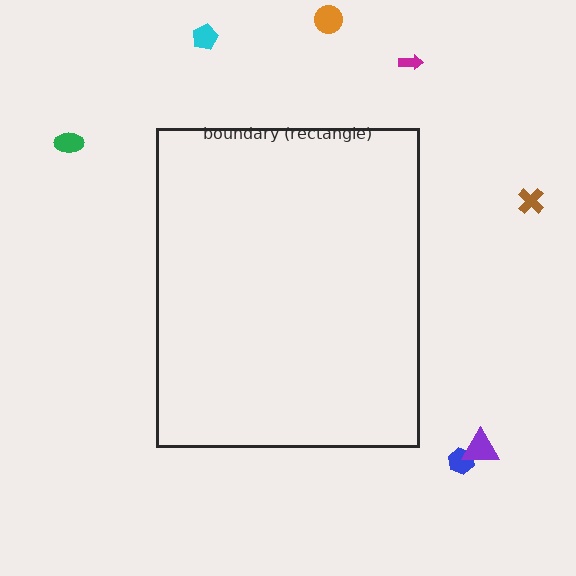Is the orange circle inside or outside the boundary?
Outside.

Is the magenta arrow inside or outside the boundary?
Outside.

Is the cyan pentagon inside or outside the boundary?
Outside.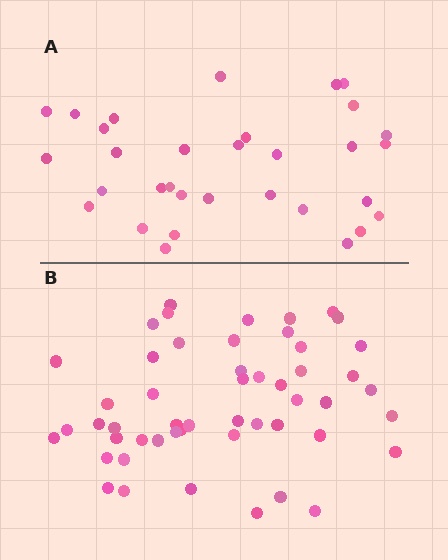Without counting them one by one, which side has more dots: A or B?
Region B (the bottom region) has more dots.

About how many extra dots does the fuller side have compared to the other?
Region B has approximately 20 more dots than region A.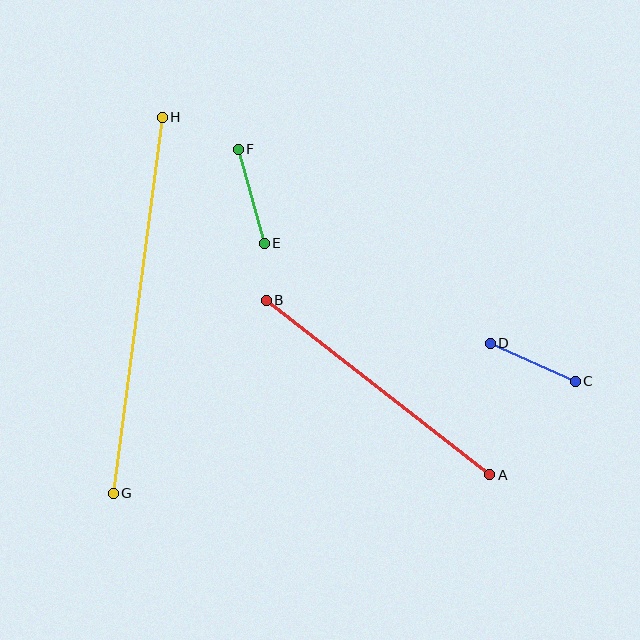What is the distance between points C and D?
The distance is approximately 93 pixels.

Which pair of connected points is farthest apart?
Points G and H are farthest apart.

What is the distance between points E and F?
The distance is approximately 98 pixels.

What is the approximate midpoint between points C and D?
The midpoint is at approximately (533, 362) pixels.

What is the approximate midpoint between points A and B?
The midpoint is at approximately (378, 388) pixels.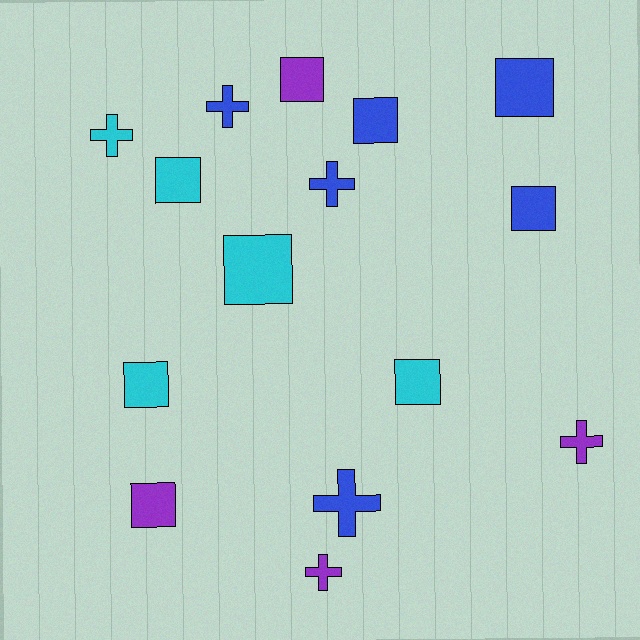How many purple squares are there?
There are 2 purple squares.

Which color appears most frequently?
Blue, with 6 objects.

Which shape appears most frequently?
Square, with 9 objects.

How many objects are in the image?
There are 15 objects.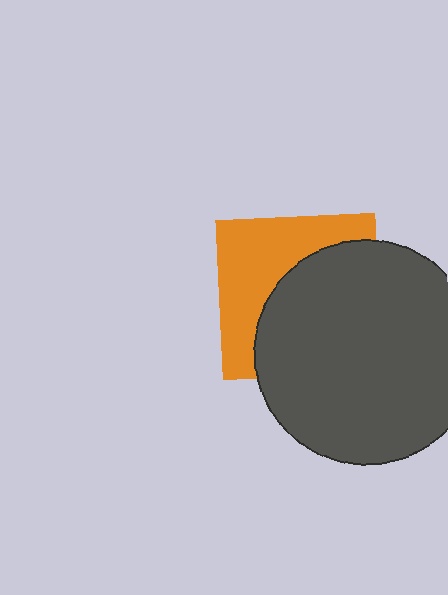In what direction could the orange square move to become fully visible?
The orange square could move toward the upper-left. That would shift it out from behind the dark gray circle entirely.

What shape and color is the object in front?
The object in front is a dark gray circle.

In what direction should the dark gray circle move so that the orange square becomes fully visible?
The dark gray circle should move toward the lower-right. That is the shortest direction to clear the overlap and leave the orange square fully visible.